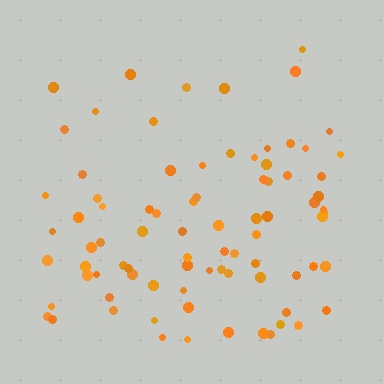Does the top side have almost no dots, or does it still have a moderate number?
Still a moderate number, just noticeably fewer than the bottom.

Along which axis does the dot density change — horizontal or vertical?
Vertical.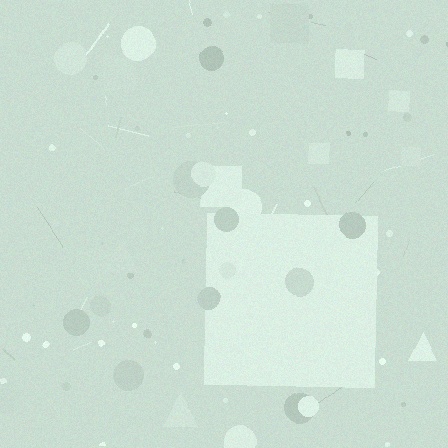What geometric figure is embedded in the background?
A square is embedded in the background.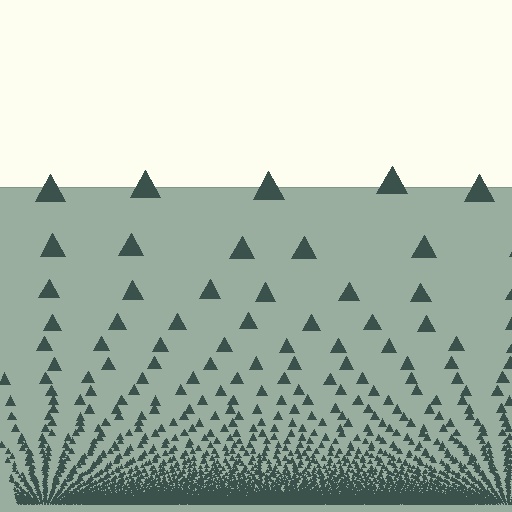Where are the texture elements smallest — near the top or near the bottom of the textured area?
Near the bottom.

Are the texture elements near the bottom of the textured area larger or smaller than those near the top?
Smaller. The gradient is inverted — elements near the bottom are smaller and denser.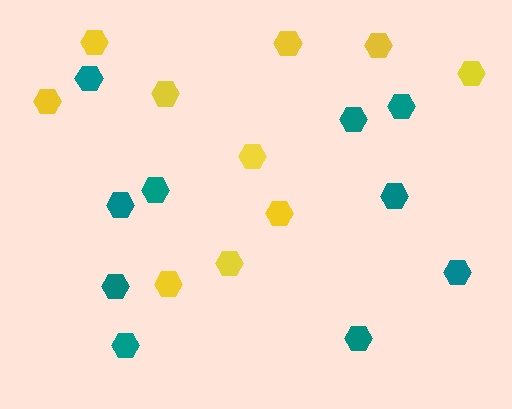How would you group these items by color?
There are 2 groups: one group of teal hexagons (10) and one group of yellow hexagons (10).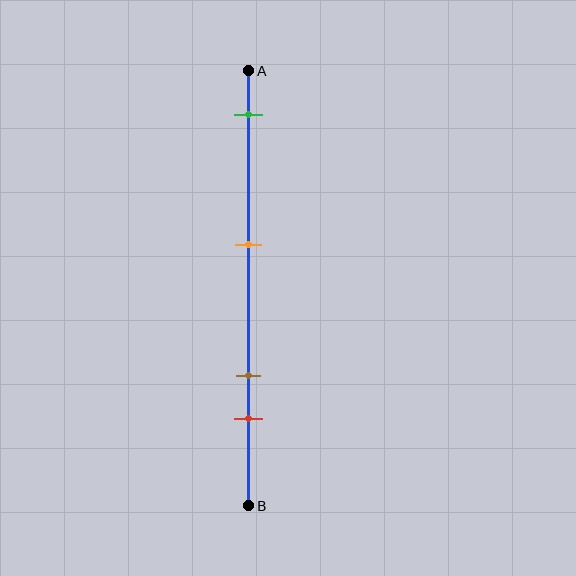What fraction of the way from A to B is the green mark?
The green mark is approximately 10% (0.1) of the way from A to B.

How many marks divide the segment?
There are 4 marks dividing the segment.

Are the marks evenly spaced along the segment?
No, the marks are not evenly spaced.